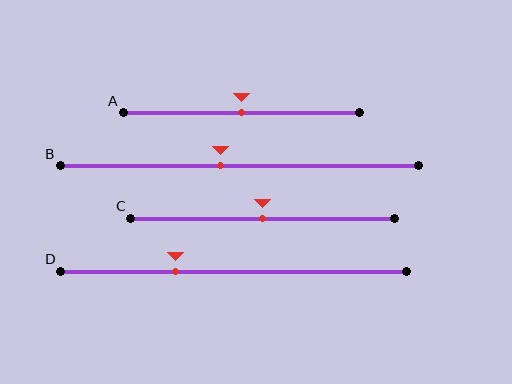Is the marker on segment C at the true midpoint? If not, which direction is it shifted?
Yes, the marker on segment C is at the true midpoint.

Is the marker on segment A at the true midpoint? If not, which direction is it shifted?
Yes, the marker on segment A is at the true midpoint.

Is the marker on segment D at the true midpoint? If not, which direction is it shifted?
No, the marker on segment D is shifted to the left by about 17% of the segment length.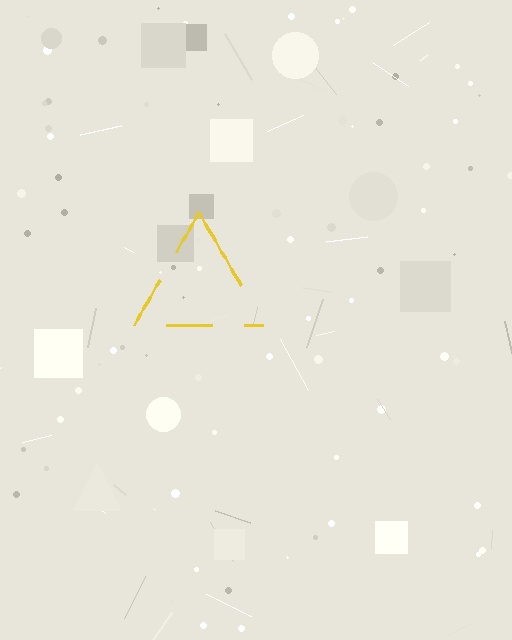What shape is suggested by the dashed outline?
The dashed outline suggests a triangle.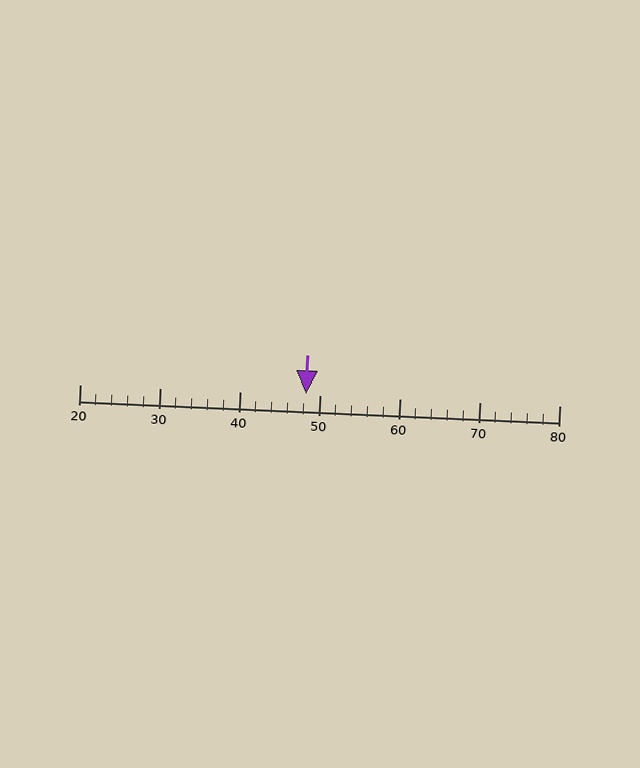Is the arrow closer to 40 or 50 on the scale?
The arrow is closer to 50.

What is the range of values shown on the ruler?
The ruler shows values from 20 to 80.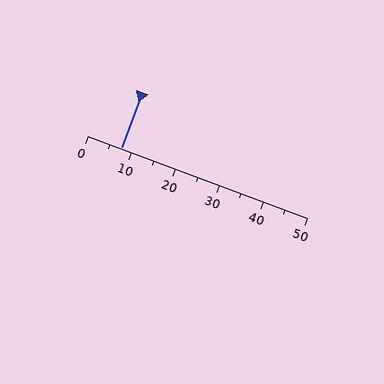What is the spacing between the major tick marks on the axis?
The major ticks are spaced 10 apart.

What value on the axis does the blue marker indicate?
The marker indicates approximately 7.5.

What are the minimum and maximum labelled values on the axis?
The axis runs from 0 to 50.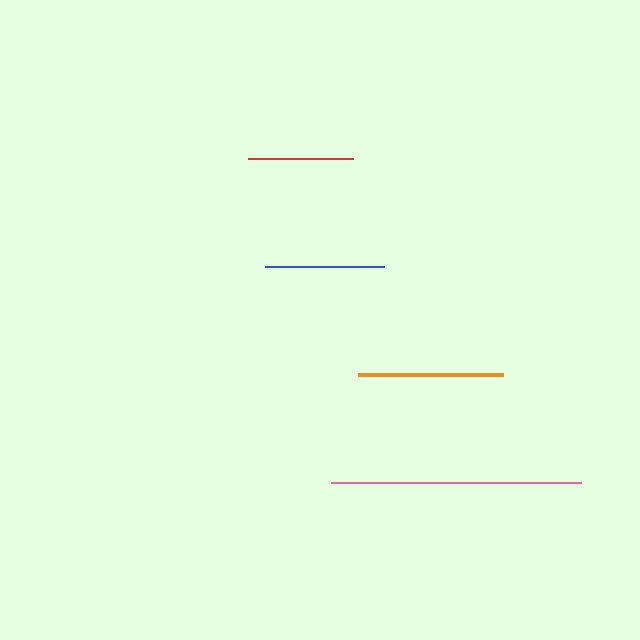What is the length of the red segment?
The red segment is approximately 104 pixels long.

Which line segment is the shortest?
The red line is the shortest at approximately 104 pixels.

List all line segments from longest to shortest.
From longest to shortest: pink, orange, blue, red.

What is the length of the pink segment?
The pink segment is approximately 250 pixels long.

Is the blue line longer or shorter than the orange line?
The orange line is longer than the blue line.